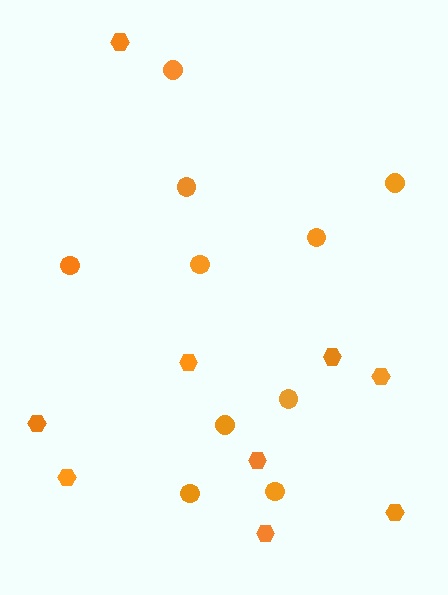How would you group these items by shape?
There are 2 groups: one group of circles (10) and one group of hexagons (9).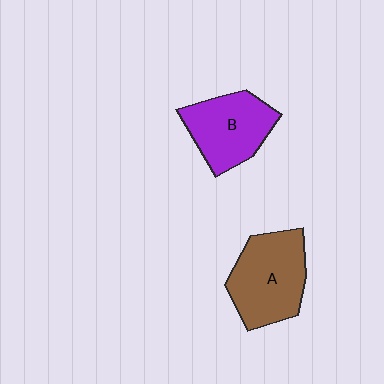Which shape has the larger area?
Shape A (brown).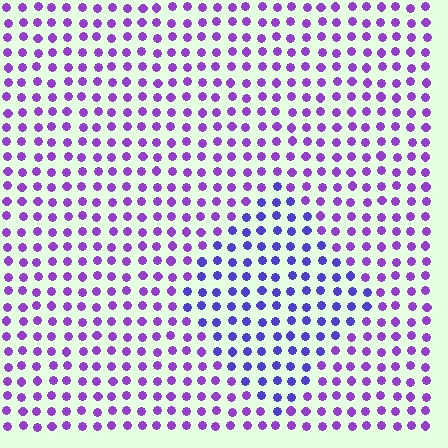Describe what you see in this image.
The image is filled with small purple elements in a uniform arrangement. A diamond-shaped region is visible where the elements are tinted to a slightly different hue, forming a subtle color boundary.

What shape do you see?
I see a diamond.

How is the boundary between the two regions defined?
The boundary is defined purely by a slight shift in hue (about 30 degrees). Spacing, size, and orientation are identical on both sides.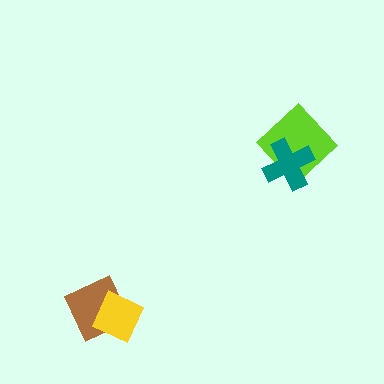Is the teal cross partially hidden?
No, no other shape covers it.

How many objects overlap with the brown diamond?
1 object overlaps with the brown diamond.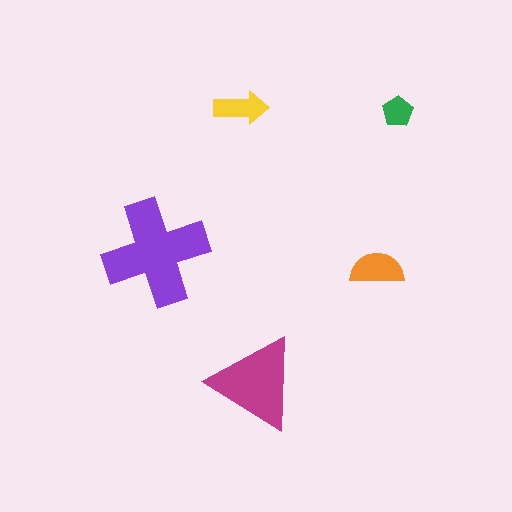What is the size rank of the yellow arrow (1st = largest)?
4th.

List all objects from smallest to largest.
The green pentagon, the yellow arrow, the orange semicircle, the magenta triangle, the purple cross.